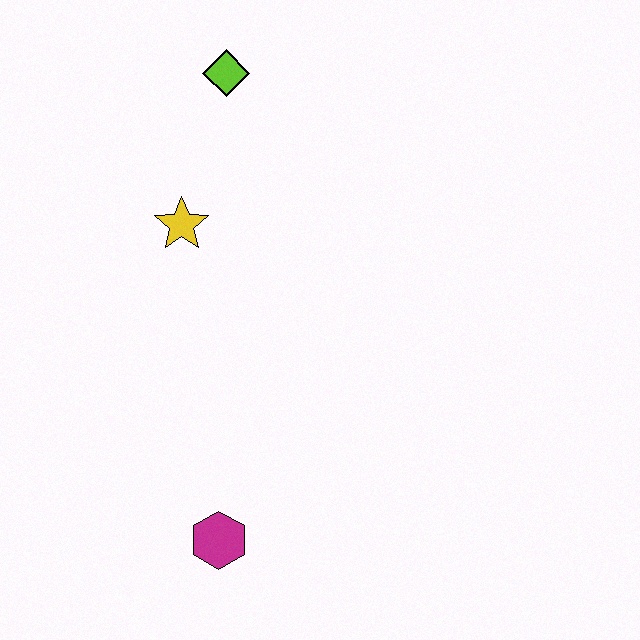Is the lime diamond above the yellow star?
Yes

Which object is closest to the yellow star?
The lime diamond is closest to the yellow star.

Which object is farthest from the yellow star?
The magenta hexagon is farthest from the yellow star.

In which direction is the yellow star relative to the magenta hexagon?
The yellow star is above the magenta hexagon.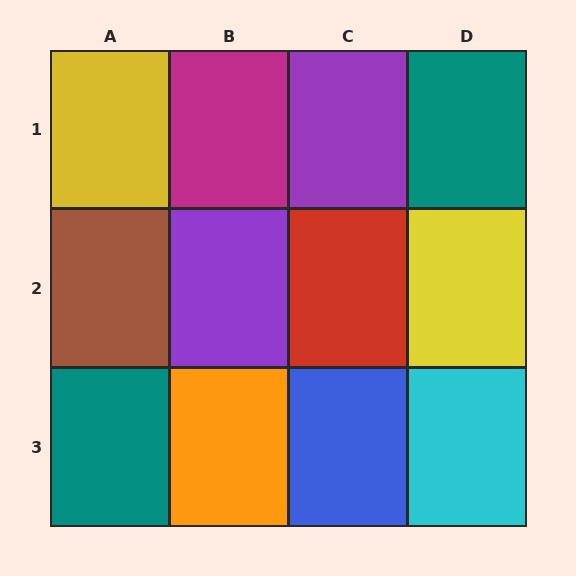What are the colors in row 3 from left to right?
Teal, orange, blue, cyan.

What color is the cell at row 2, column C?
Red.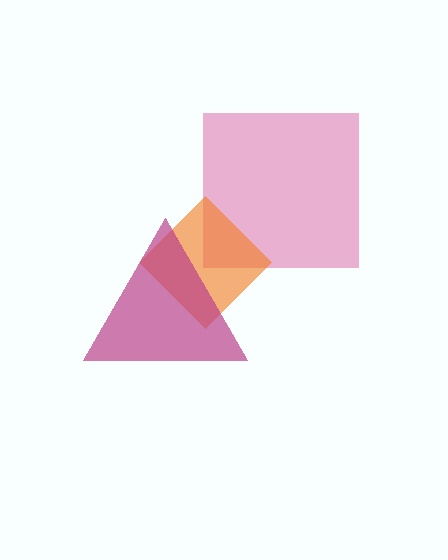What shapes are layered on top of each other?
The layered shapes are: a pink square, an orange diamond, a magenta triangle.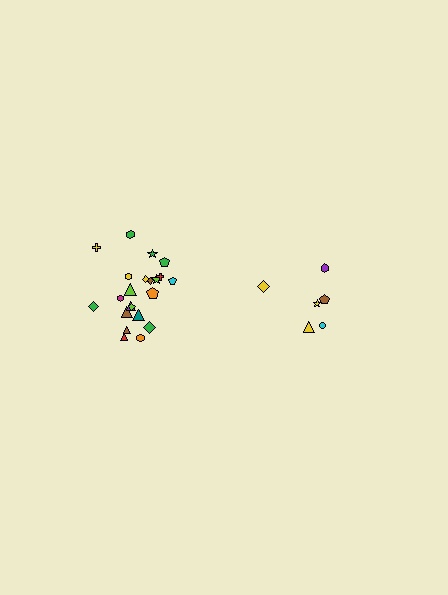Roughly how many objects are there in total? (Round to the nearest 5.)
Roughly 30 objects in total.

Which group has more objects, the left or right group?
The left group.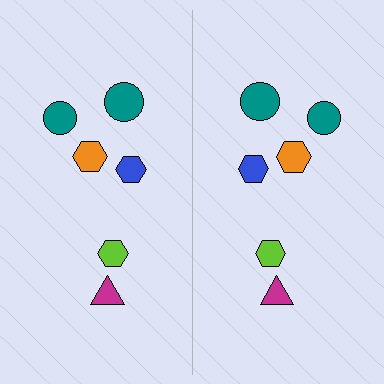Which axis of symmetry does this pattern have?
The pattern has a vertical axis of symmetry running through the center of the image.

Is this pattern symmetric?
Yes, this pattern has bilateral (reflection) symmetry.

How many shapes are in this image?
There are 12 shapes in this image.